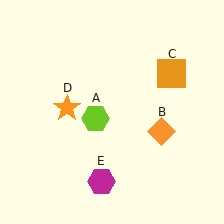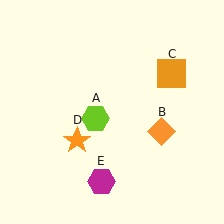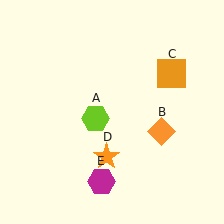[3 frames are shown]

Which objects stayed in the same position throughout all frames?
Lime hexagon (object A) and orange diamond (object B) and orange square (object C) and magenta hexagon (object E) remained stationary.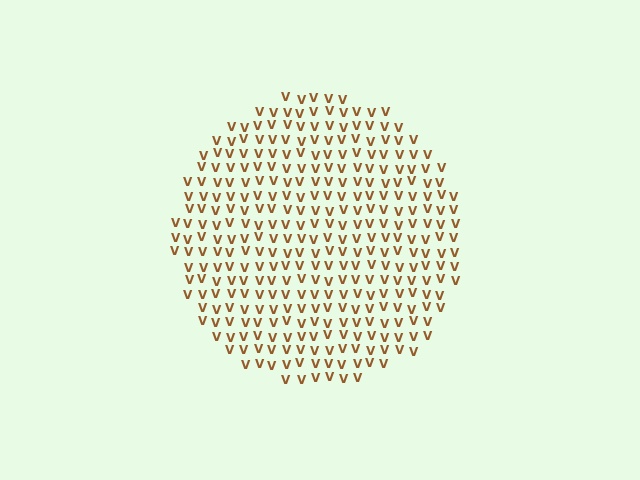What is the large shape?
The large shape is a circle.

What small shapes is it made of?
It is made of small letter V's.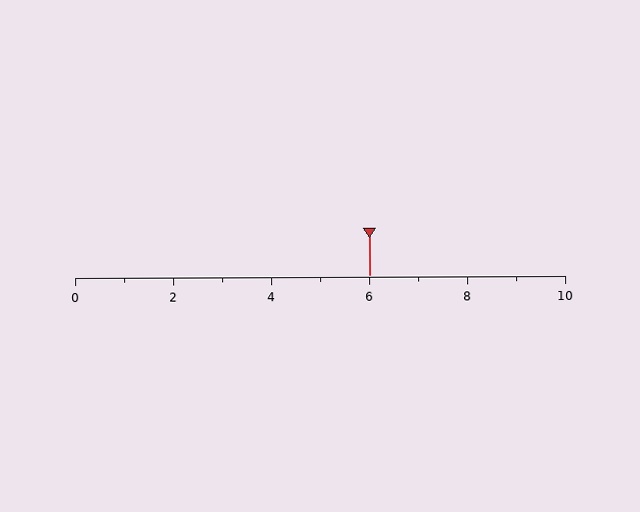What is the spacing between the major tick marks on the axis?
The major ticks are spaced 2 apart.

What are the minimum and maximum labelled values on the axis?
The axis runs from 0 to 10.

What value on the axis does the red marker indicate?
The marker indicates approximately 6.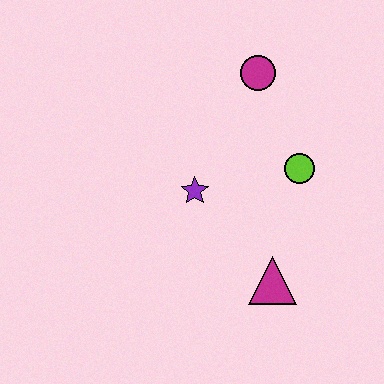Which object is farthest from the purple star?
The magenta circle is farthest from the purple star.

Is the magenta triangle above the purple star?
No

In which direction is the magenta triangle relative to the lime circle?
The magenta triangle is below the lime circle.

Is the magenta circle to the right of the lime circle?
No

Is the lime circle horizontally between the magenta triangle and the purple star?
No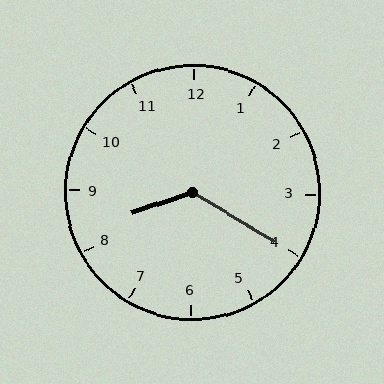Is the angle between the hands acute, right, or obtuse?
It is obtuse.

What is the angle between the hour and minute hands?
Approximately 130 degrees.